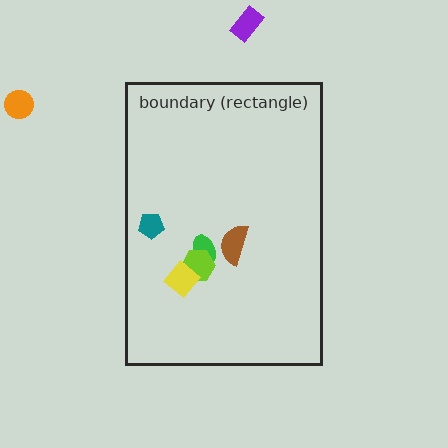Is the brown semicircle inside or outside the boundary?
Inside.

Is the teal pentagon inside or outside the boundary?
Inside.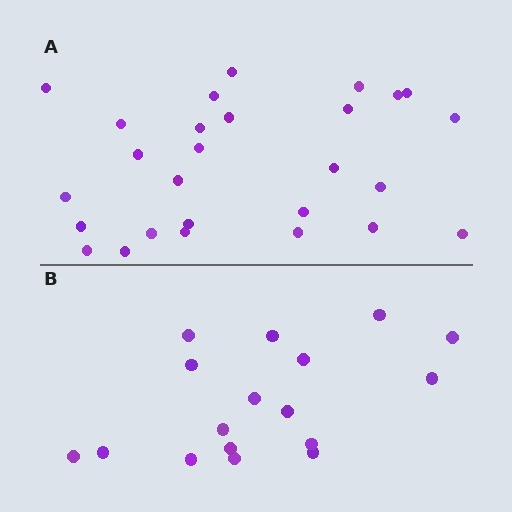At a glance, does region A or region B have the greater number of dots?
Region A (the top region) has more dots.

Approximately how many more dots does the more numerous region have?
Region A has roughly 10 or so more dots than region B.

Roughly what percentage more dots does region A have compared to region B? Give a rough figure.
About 60% more.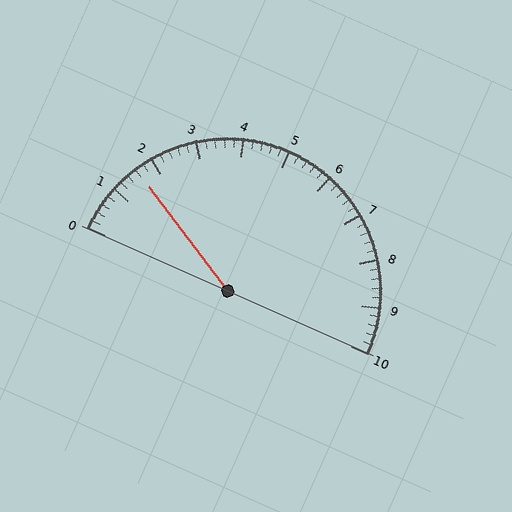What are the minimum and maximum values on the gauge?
The gauge ranges from 0 to 10.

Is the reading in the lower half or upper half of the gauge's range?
The reading is in the lower half of the range (0 to 10).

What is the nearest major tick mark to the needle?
The nearest major tick mark is 2.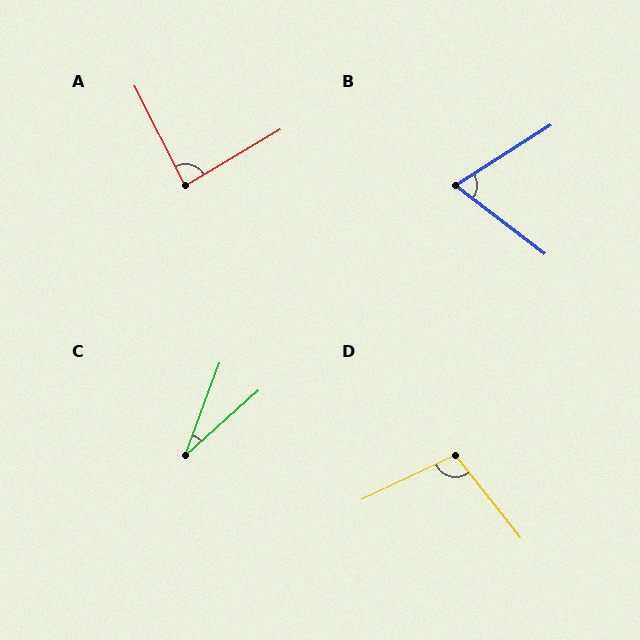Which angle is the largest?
D, at approximately 103 degrees.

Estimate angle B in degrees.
Approximately 70 degrees.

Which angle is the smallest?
C, at approximately 28 degrees.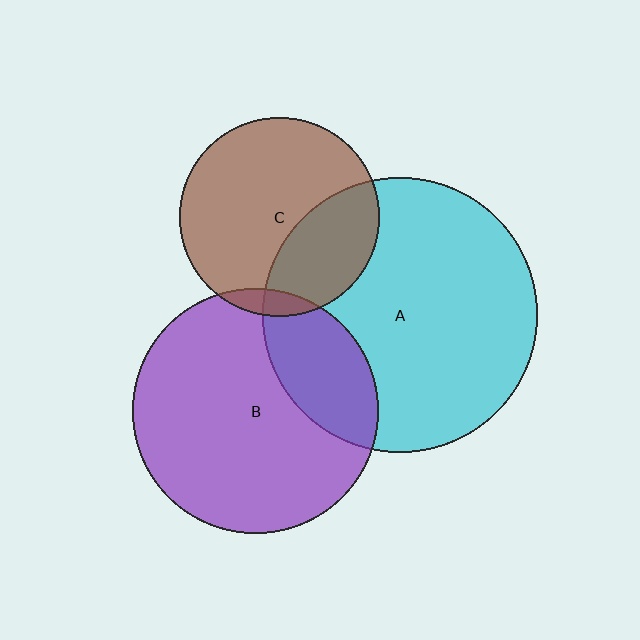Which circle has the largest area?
Circle A (cyan).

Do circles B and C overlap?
Yes.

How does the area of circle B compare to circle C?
Approximately 1.5 times.